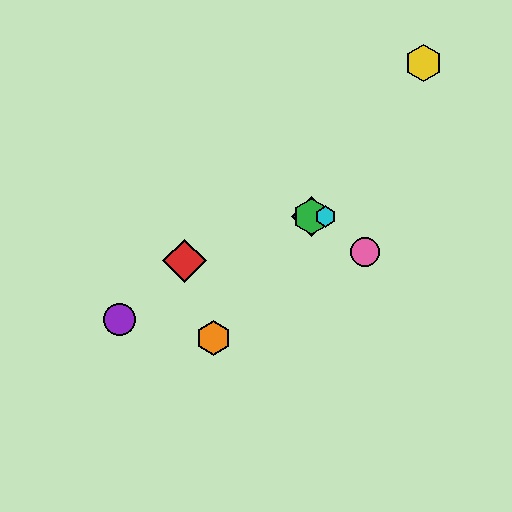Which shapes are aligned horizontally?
The blue diamond, the green hexagon, the cyan hexagon are aligned horizontally.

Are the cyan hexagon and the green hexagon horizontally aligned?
Yes, both are at y≈217.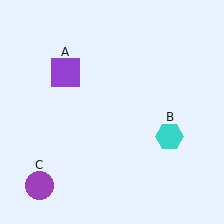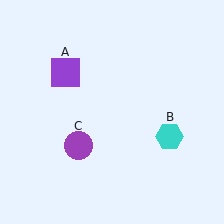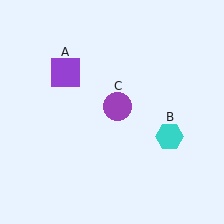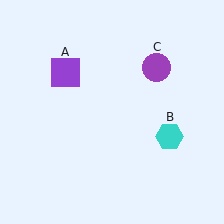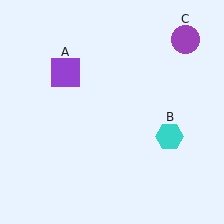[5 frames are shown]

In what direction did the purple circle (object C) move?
The purple circle (object C) moved up and to the right.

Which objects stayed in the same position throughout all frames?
Purple square (object A) and cyan hexagon (object B) remained stationary.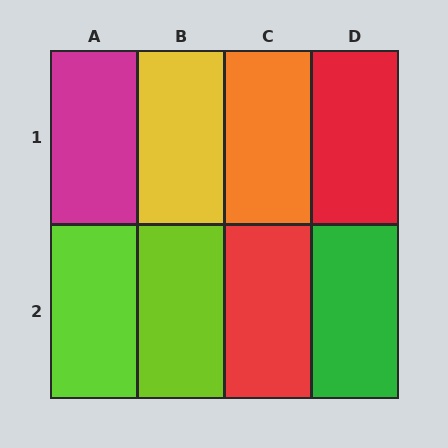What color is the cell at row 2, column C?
Red.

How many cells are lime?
2 cells are lime.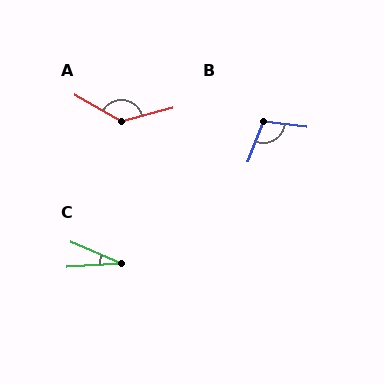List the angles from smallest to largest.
C (27°), B (103°), A (137°).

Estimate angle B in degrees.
Approximately 103 degrees.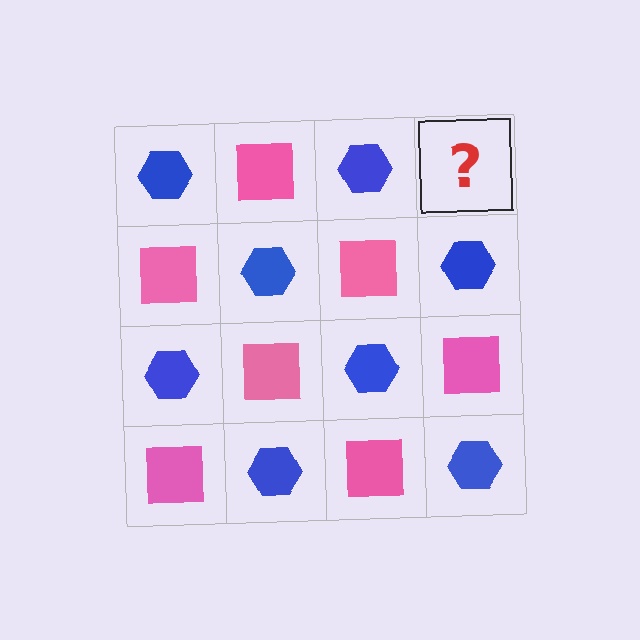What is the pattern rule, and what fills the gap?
The rule is that it alternates blue hexagon and pink square in a checkerboard pattern. The gap should be filled with a pink square.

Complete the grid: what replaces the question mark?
The question mark should be replaced with a pink square.